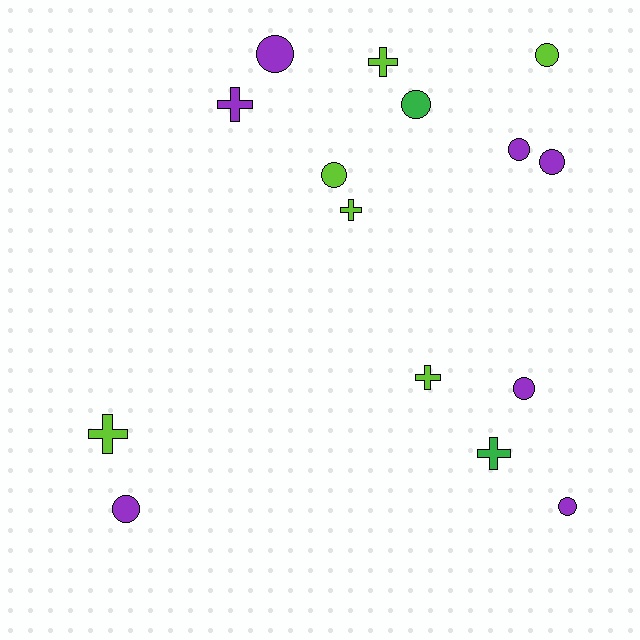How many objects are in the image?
There are 15 objects.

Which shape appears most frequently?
Circle, with 9 objects.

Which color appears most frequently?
Purple, with 7 objects.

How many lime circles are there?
There are 2 lime circles.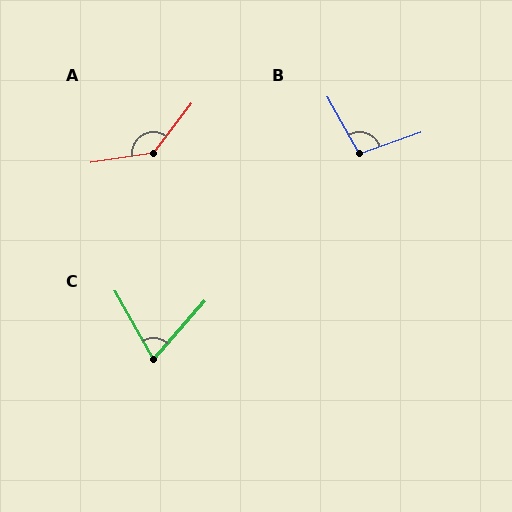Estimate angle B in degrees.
Approximately 100 degrees.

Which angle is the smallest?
C, at approximately 71 degrees.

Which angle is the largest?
A, at approximately 136 degrees.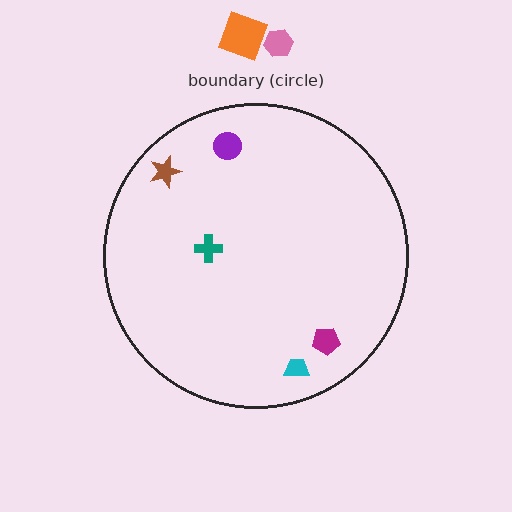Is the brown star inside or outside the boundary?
Inside.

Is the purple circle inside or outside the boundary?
Inside.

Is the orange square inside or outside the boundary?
Outside.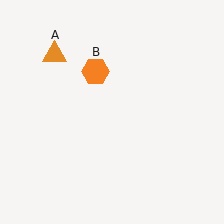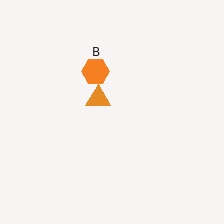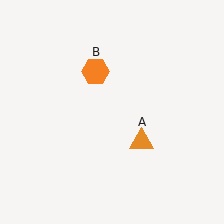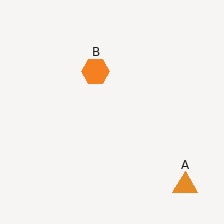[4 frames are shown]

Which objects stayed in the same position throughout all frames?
Orange hexagon (object B) remained stationary.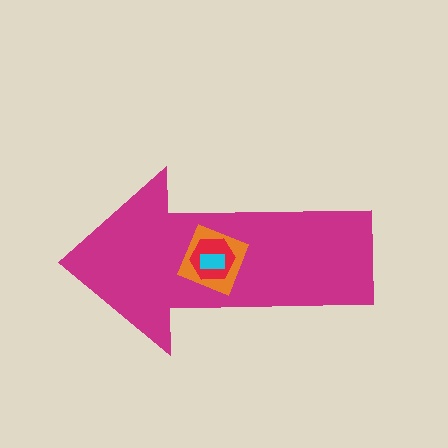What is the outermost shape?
The magenta arrow.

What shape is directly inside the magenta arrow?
The orange square.